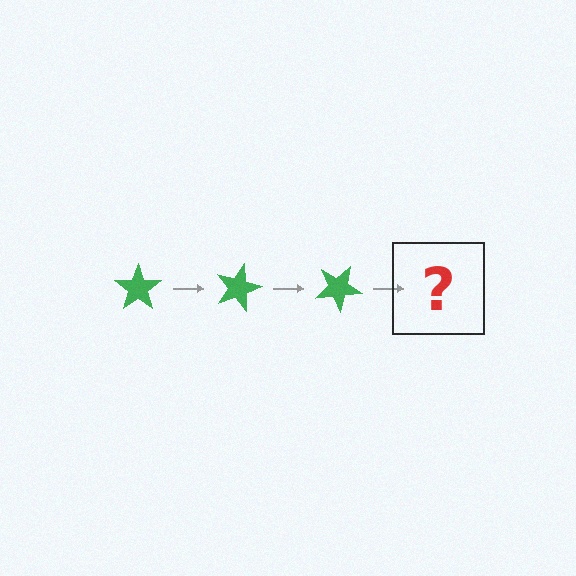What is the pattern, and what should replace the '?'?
The pattern is that the star rotates 15 degrees each step. The '?' should be a green star rotated 45 degrees.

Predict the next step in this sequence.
The next step is a green star rotated 45 degrees.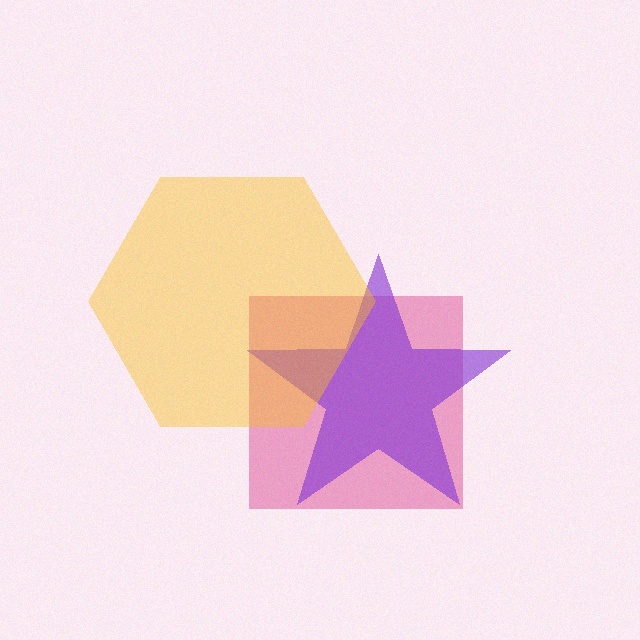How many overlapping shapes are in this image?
There are 3 overlapping shapes in the image.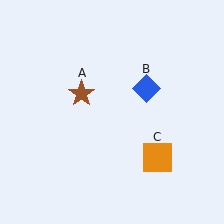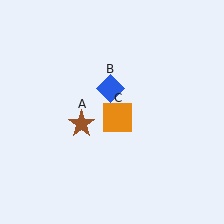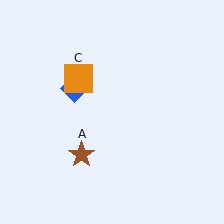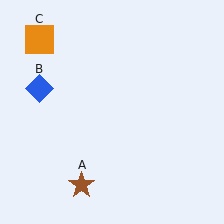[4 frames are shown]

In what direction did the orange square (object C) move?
The orange square (object C) moved up and to the left.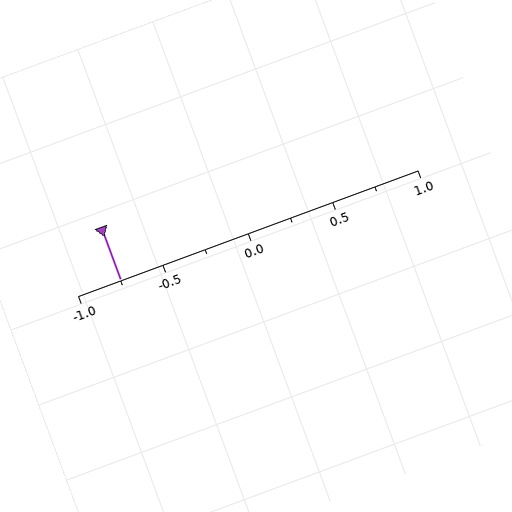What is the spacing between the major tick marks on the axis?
The major ticks are spaced 0.5 apart.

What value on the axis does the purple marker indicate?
The marker indicates approximately -0.75.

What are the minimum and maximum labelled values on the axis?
The axis runs from -1.0 to 1.0.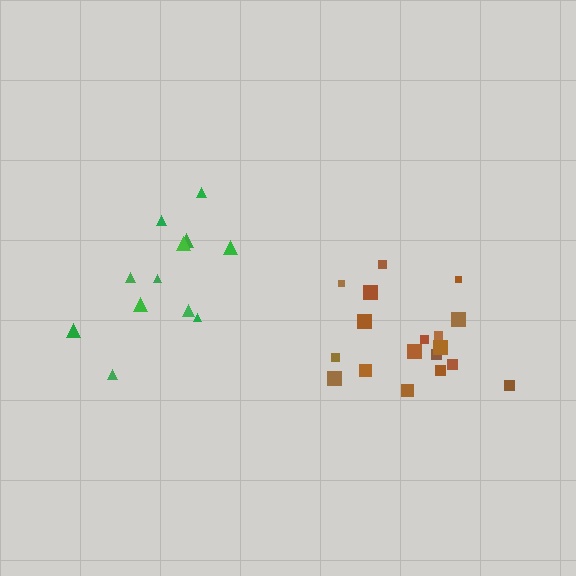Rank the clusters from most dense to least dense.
brown, green.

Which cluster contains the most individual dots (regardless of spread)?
Brown (19).